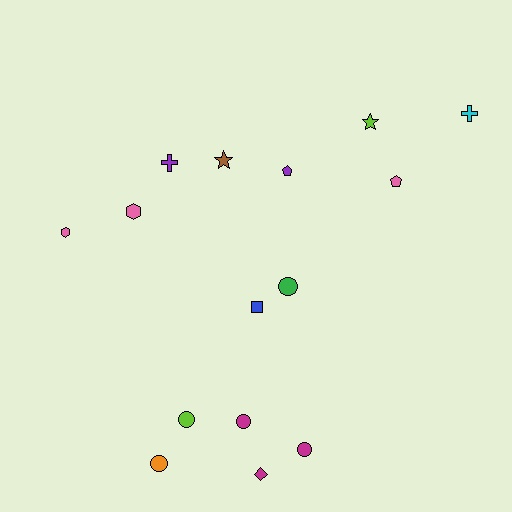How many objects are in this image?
There are 15 objects.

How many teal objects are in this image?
There are no teal objects.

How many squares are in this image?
There is 1 square.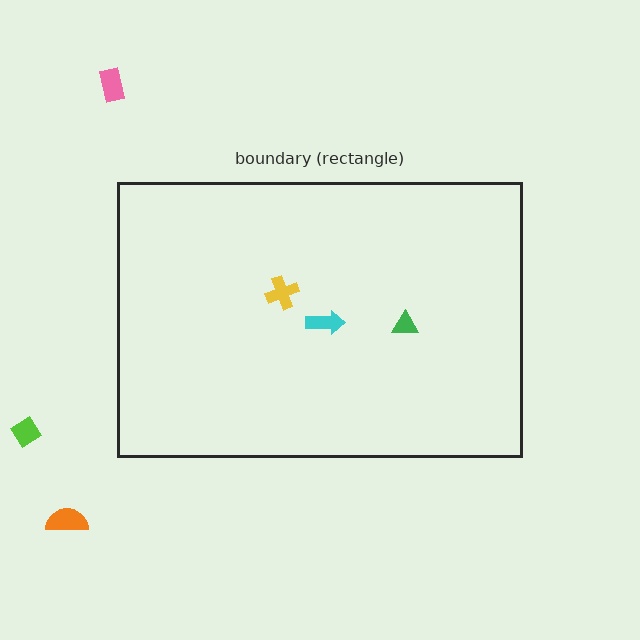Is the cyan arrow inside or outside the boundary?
Inside.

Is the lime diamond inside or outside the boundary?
Outside.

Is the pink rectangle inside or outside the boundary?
Outside.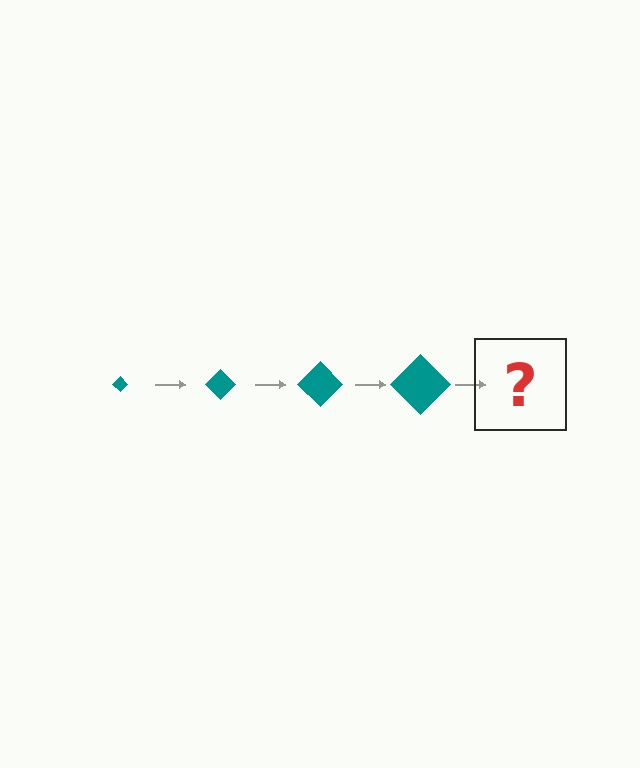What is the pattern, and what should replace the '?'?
The pattern is that the diamond gets progressively larger each step. The '?' should be a teal diamond, larger than the previous one.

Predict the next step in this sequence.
The next step is a teal diamond, larger than the previous one.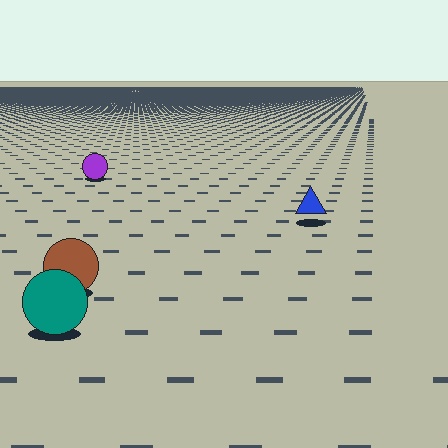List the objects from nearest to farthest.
From nearest to farthest: the teal circle, the brown circle, the blue triangle, the purple circle.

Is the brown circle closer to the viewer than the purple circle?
Yes. The brown circle is closer — you can tell from the texture gradient: the ground texture is coarser near it.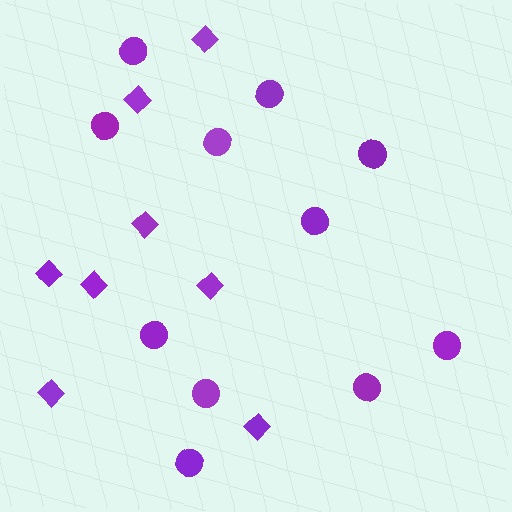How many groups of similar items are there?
There are 2 groups: one group of diamonds (8) and one group of circles (11).